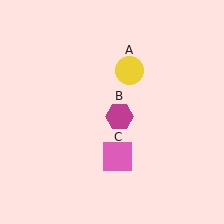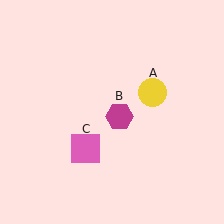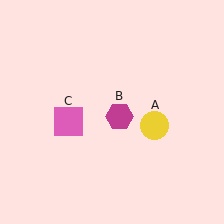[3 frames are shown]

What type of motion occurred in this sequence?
The yellow circle (object A), pink square (object C) rotated clockwise around the center of the scene.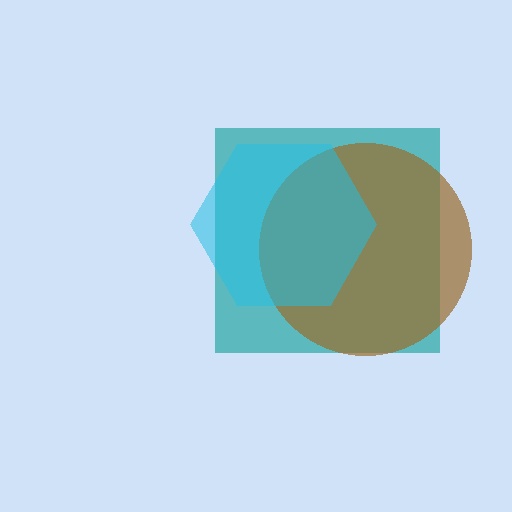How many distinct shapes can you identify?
There are 3 distinct shapes: a teal square, a brown circle, a cyan hexagon.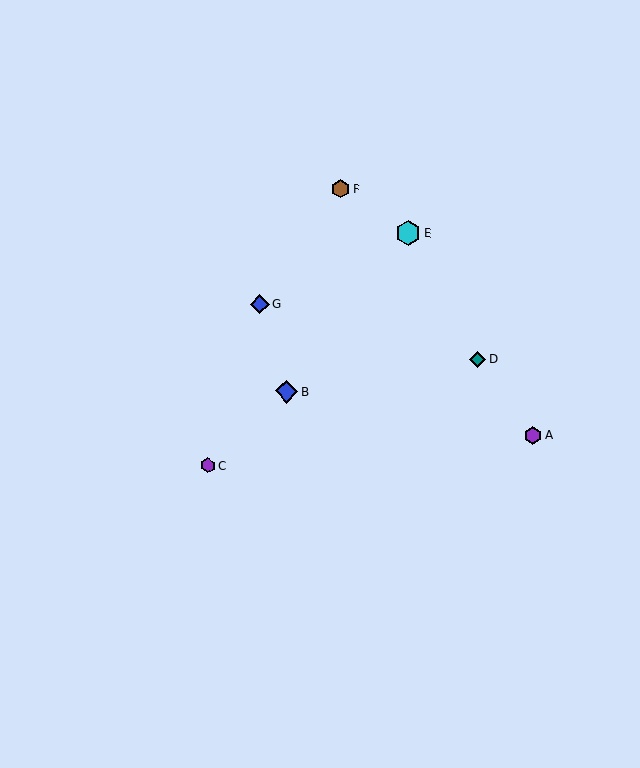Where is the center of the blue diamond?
The center of the blue diamond is at (260, 304).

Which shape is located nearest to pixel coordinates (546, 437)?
The purple hexagon (labeled A) at (533, 435) is nearest to that location.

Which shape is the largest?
The cyan hexagon (labeled E) is the largest.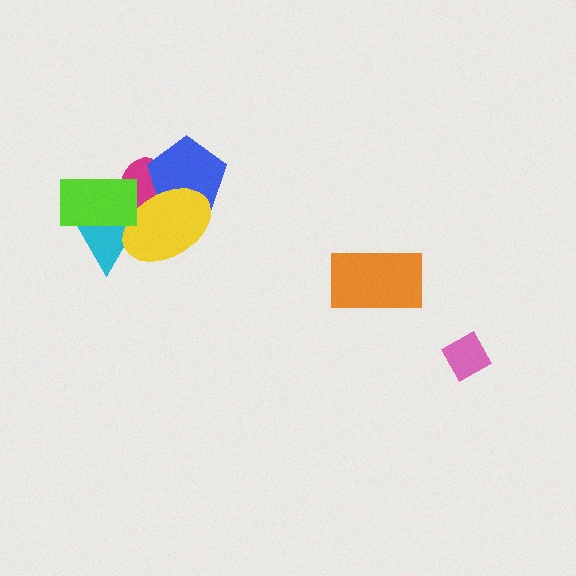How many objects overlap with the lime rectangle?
3 objects overlap with the lime rectangle.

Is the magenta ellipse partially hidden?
Yes, it is partially covered by another shape.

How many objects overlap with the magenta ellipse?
4 objects overlap with the magenta ellipse.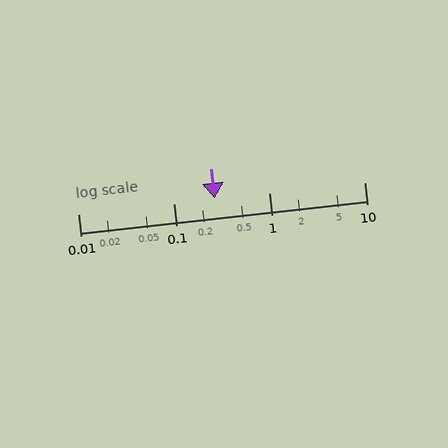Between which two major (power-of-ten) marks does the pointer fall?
The pointer is between 0.1 and 1.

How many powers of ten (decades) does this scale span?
The scale spans 3 decades, from 0.01 to 10.